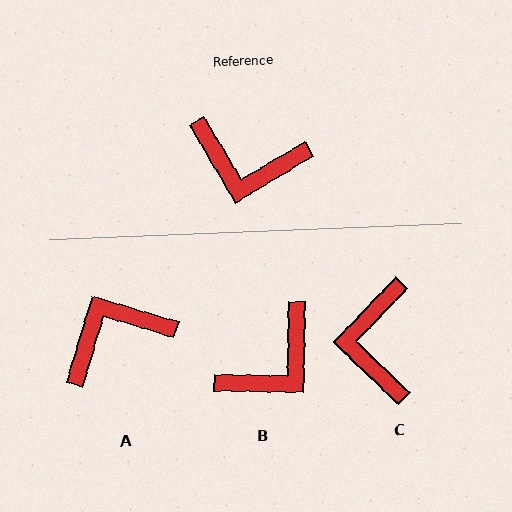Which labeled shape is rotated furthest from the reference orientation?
A, about 137 degrees away.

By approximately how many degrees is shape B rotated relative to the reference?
Approximately 58 degrees counter-clockwise.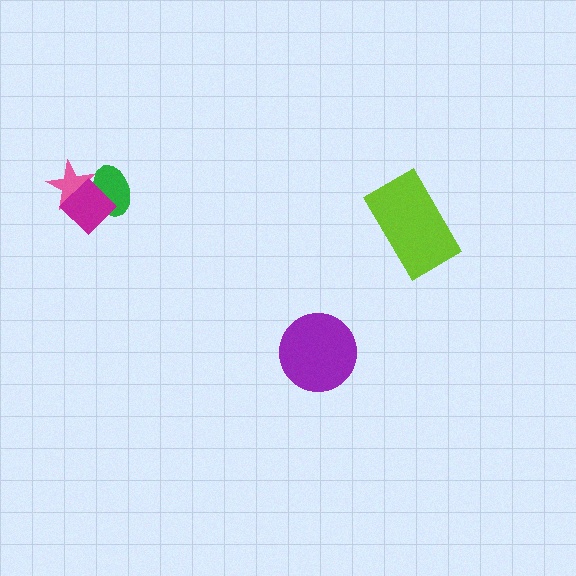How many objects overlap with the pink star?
2 objects overlap with the pink star.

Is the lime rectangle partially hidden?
No, no other shape covers it.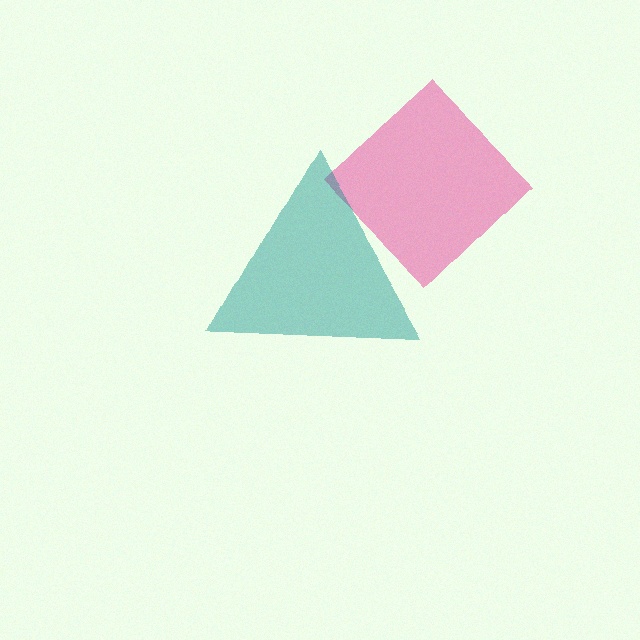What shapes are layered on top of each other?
The layered shapes are: a pink diamond, a teal triangle.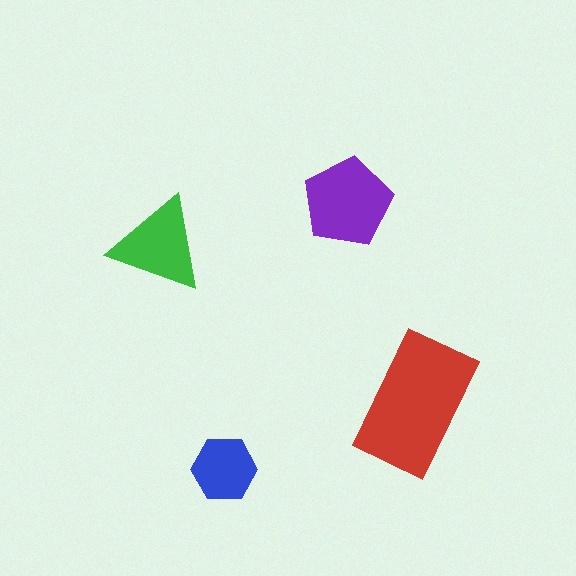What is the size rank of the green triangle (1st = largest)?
3rd.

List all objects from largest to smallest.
The red rectangle, the purple pentagon, the green triangle, the blue hexagon.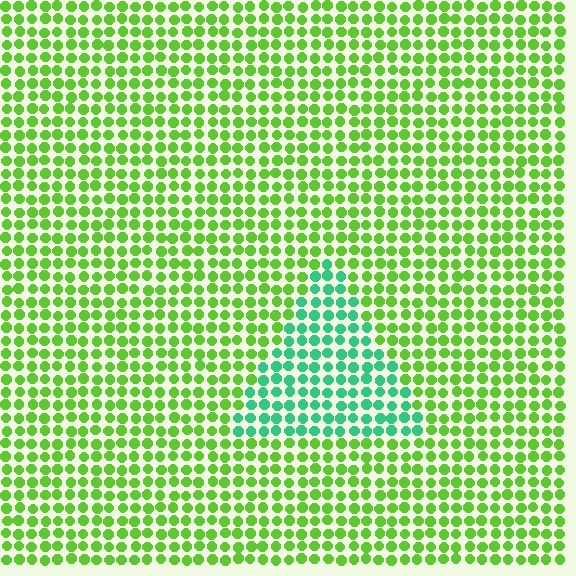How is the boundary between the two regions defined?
The boundary is defined purely by a slight shift in hue (about 51 degrees). Spacing, size, and orientation are identical on both sides.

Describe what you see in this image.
The image is filled with small lime elements in a uniform arrangement. A triangle-shaped region is visible where the elements are tinted to a slightly different hue, forming a subtle color boundary.